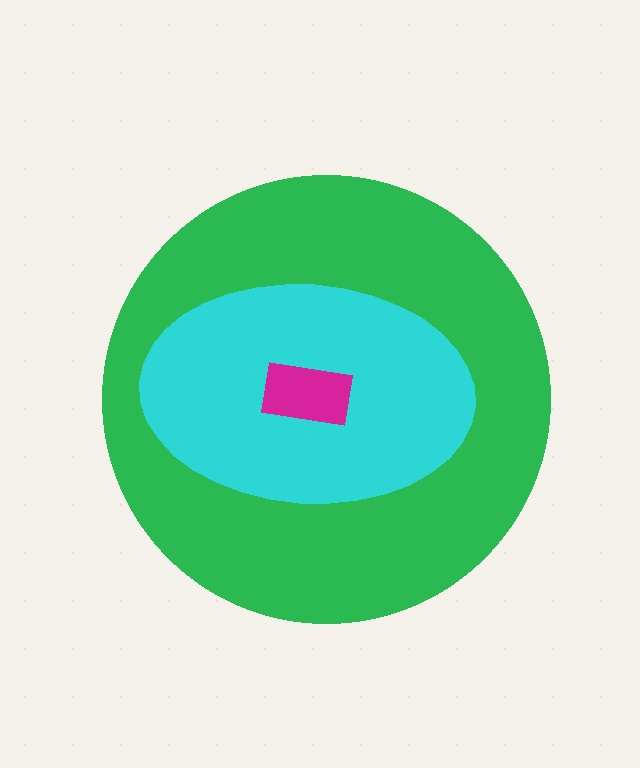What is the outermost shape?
The green circle.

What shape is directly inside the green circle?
The cyan ellipse.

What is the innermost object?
The magenta rectangle.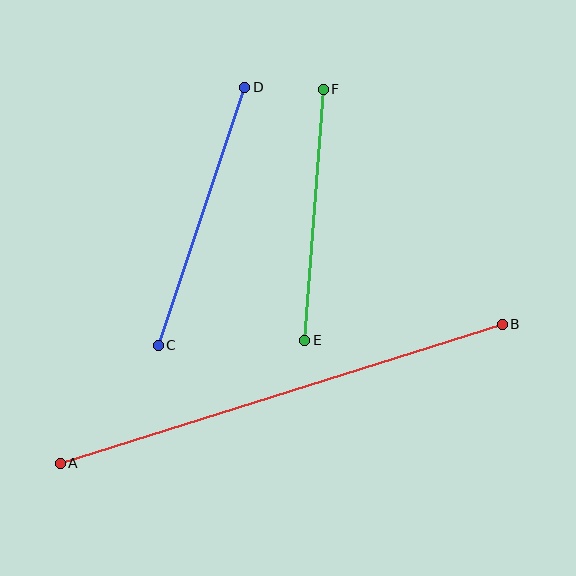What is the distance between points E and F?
The distance is approximately 252 pixels.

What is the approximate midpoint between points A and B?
The midpoint is at approximately (281, 394) pixels.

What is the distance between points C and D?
The distance is approximately 272 pixels.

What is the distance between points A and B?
The distance is approximately 464 pixels.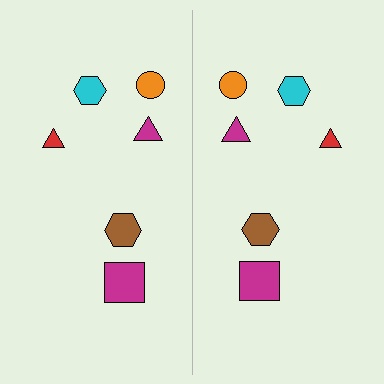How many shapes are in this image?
There are 12 shapes in this image.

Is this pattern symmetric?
Yes, this pattern has bilateral (reflection) symmetry.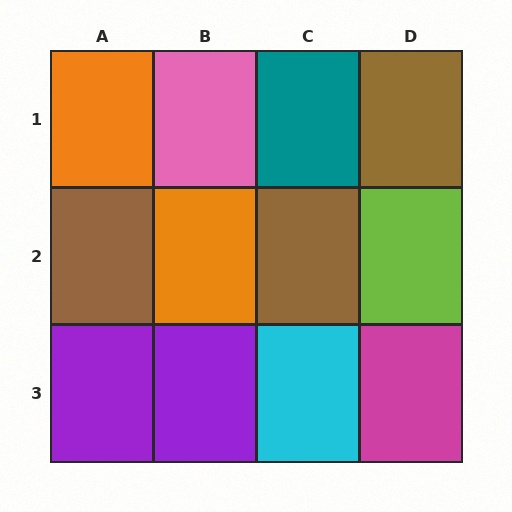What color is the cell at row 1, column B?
Pink.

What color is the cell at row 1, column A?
Orange.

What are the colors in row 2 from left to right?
Brown, orange, brown, lime.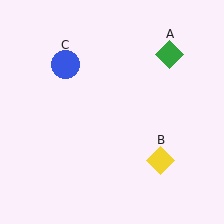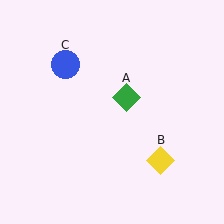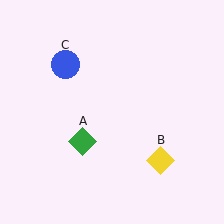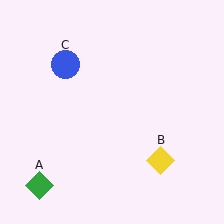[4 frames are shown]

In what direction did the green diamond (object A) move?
The green diamond (object A) moved down and to the left.